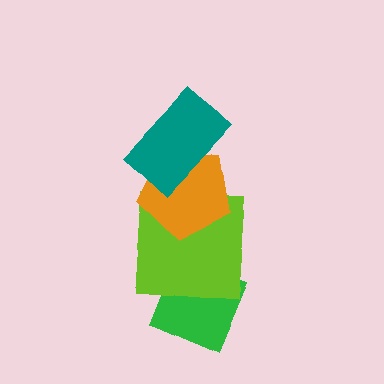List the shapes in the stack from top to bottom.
From top to bottom: the teal rectangle, the orange pentagon, the lime square, the green diamond.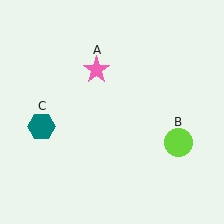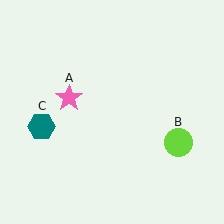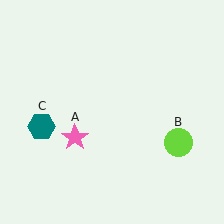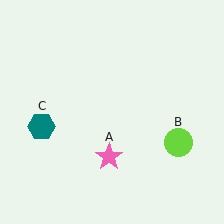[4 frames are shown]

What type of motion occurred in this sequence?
The pink star (object A) rotated counterclockwise around the center of the scene.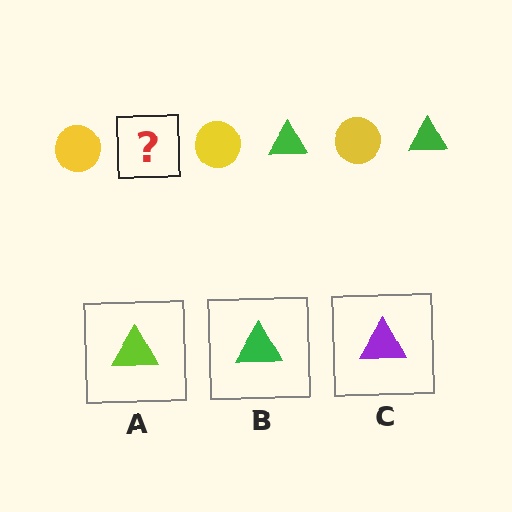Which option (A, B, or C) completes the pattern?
B.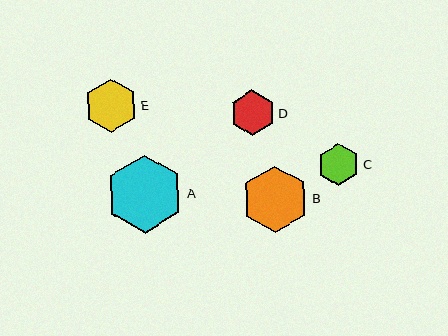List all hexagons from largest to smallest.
From largest to smallest: A, B, E, D, C.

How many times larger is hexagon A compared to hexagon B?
Hexagon A is approximately 1.2 times the size of hexagon B.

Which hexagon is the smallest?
Hexagon C is the smallest with a size of approximately 42 pixels.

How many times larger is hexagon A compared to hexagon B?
Hexagon A is approximately 1.2 times the size of hexagon B.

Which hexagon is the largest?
Hexagon A is the largest with a size of approximately 78 pixels.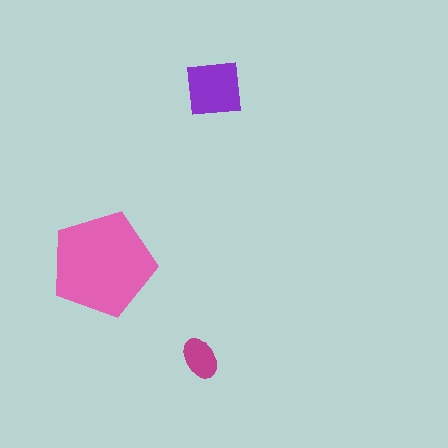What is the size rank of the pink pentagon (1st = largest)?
1st.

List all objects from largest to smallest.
The pink pentagon, the purple square, the magenta ellipse.